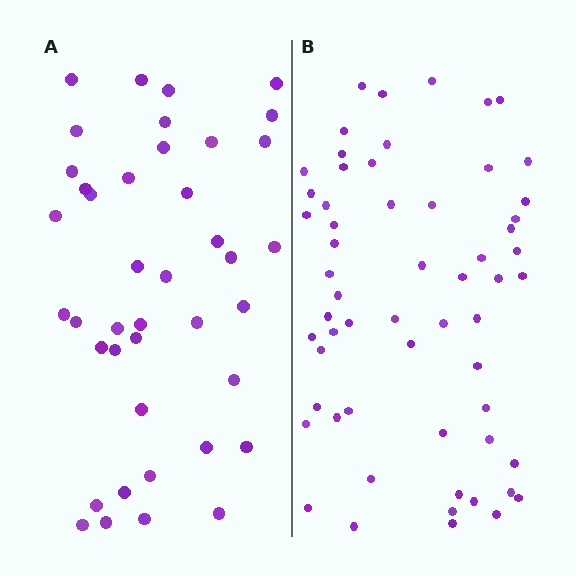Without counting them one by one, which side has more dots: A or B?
Region B (the right region) has more dots.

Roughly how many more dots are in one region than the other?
Region B has approximately 20 more dots than region A.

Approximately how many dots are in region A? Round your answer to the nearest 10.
About 40 dots. (The exact count is 41, which rounds to 40.)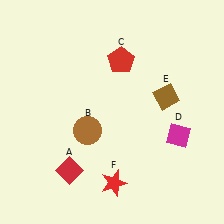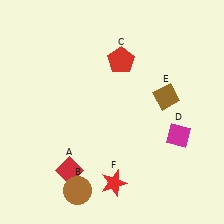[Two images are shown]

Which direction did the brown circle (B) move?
The brown circle (B) moved down.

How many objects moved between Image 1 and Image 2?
1 object moved between the two images.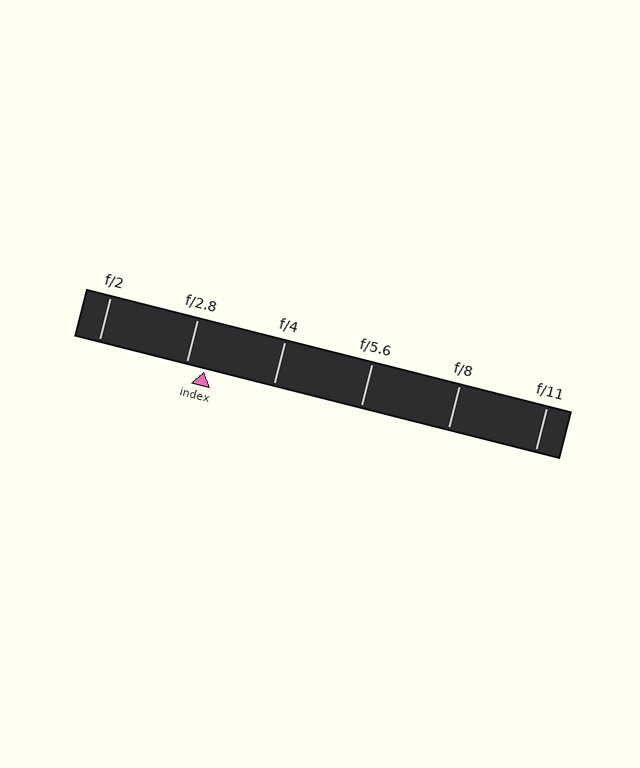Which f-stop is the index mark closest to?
The index mark is closest to f/2.8.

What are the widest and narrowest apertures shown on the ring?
The widest aperture shown is f/2 and the narrowest is f/11.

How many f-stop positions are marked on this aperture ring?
There are 6 f-stop positions marked.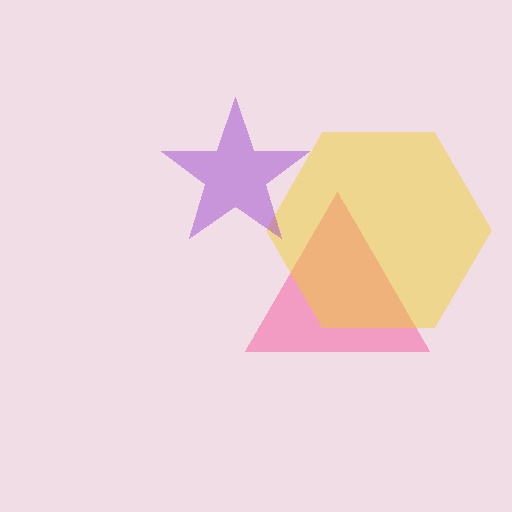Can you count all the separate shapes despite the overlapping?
Yes, there are 3 separate shapes.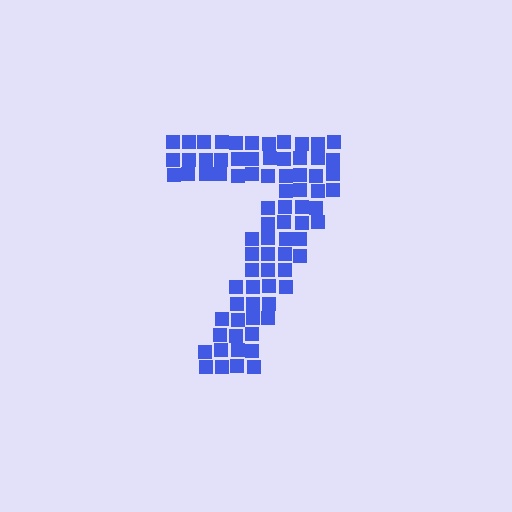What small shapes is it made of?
It is made of small squares.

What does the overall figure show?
The overall figure shows the digit 7.